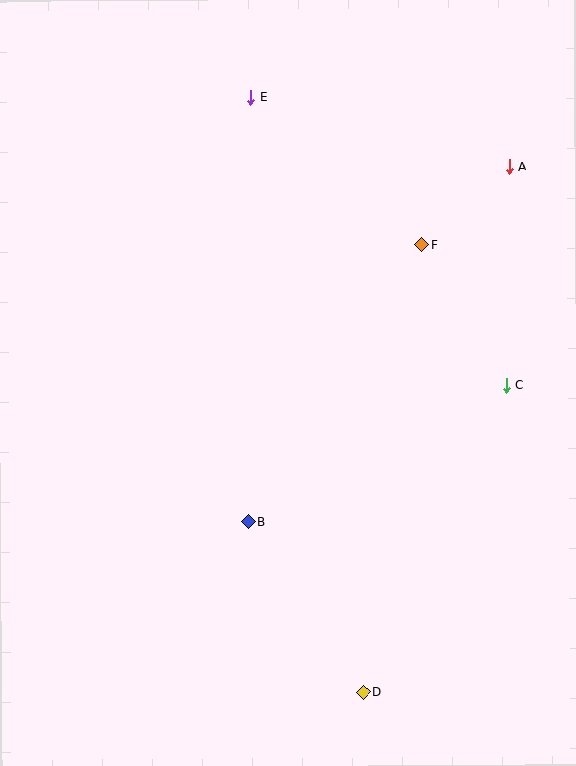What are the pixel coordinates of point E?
Point E is at (251, 98).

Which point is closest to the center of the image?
Point B at (248, 522) is closest to the center.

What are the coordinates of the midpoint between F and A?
The midpoint between F and A is at (466, 206).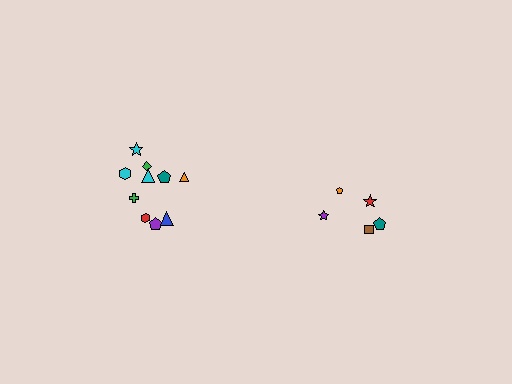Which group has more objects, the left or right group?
The left group.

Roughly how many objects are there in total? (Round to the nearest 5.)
Roughly 15 objects in total.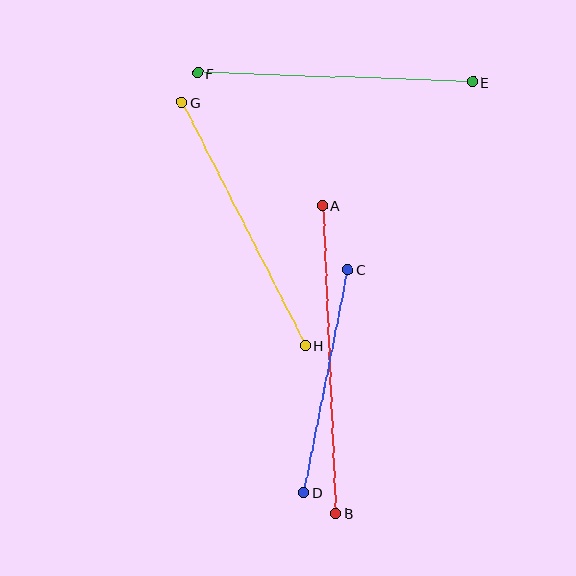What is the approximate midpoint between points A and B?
The midpoint is at approximately (329, 359) pixels.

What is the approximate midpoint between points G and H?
The midpoint is at approximately (244, 224) pixels.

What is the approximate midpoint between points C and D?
The midpoint is at approximately (326, 381) pixels.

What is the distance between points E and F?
The distance is approximately 275 pixels.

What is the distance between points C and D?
The distance is approximately 228 pixels.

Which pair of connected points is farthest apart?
Points A and B are farthest apart.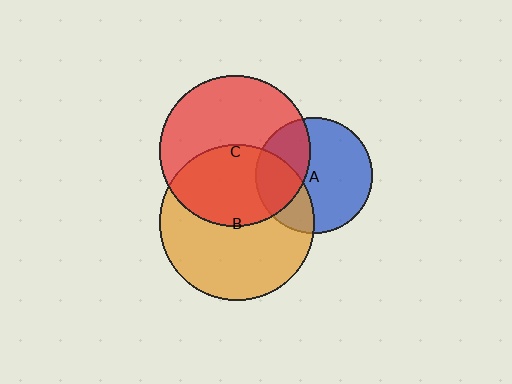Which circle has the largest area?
Circle B (orange).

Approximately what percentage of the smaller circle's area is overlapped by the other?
Approximately 45%.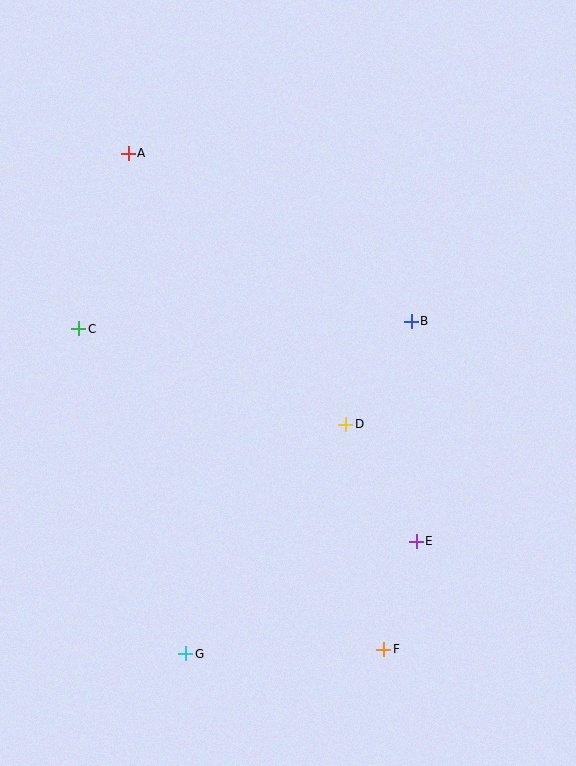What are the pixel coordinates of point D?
Point D is at (346, 424).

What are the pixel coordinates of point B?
Point B is at (411, 321).